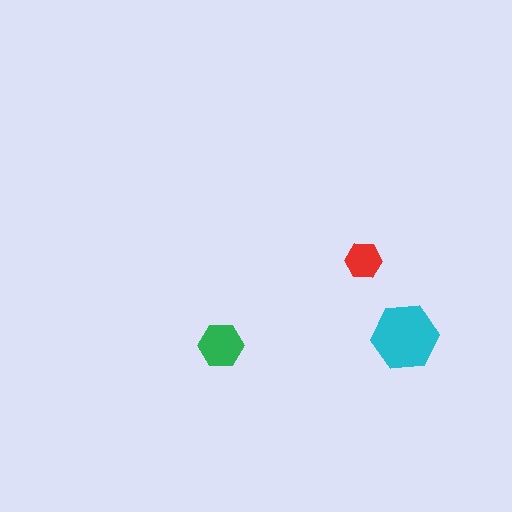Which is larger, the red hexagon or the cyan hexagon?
The cyan one.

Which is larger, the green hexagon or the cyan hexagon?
The cyan one.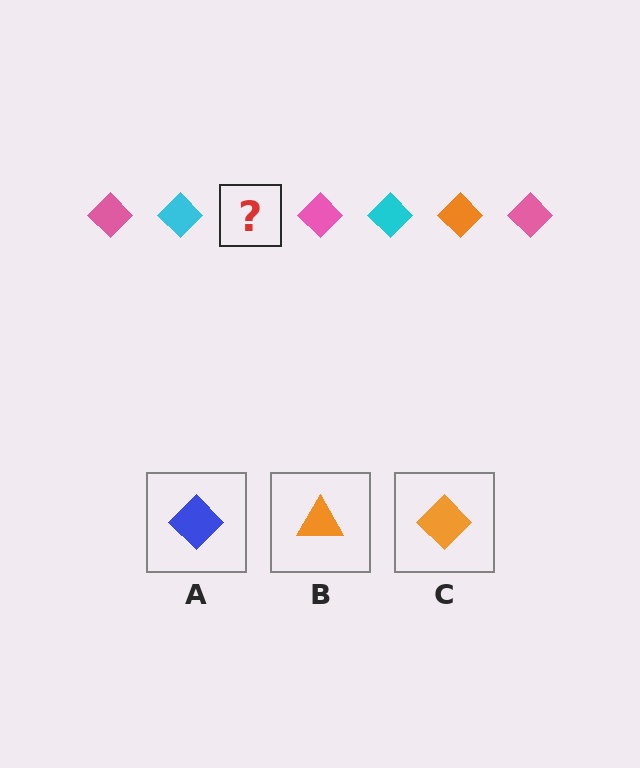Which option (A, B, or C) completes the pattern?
C.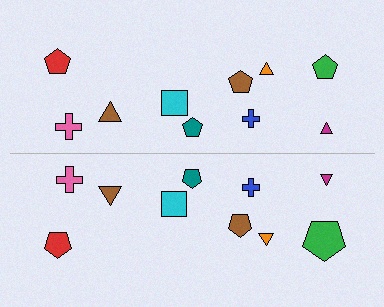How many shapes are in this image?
There are 20 shapes in this image.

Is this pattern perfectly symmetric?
No, the pattern is not perfectly symmetric. The green pentagon on the bottom side has a different size than its mirror counterpart.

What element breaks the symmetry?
The green pentagon on the bottom side has a different size than its mirror counterpart.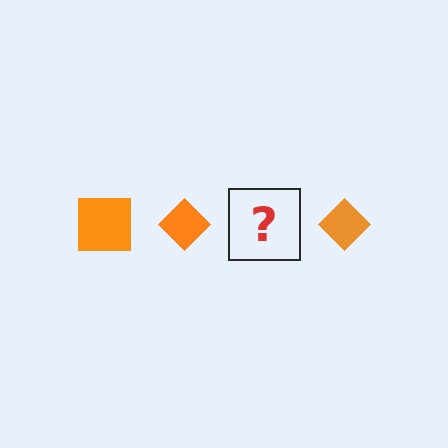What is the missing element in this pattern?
The missing element is an orange square.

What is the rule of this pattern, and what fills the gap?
The rule is that the pattern cycles through square, diamond shapes in orange. The gap should be filled with an orange square.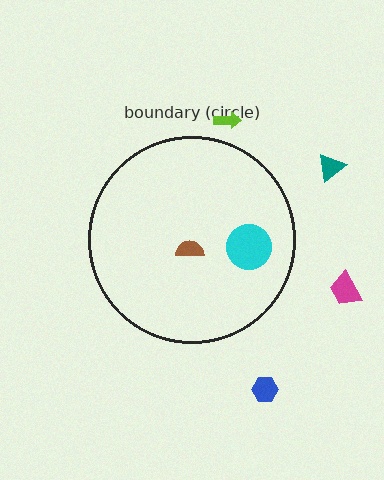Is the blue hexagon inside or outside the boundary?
Outside.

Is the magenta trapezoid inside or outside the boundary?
Outside.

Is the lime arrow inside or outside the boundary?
Outside.